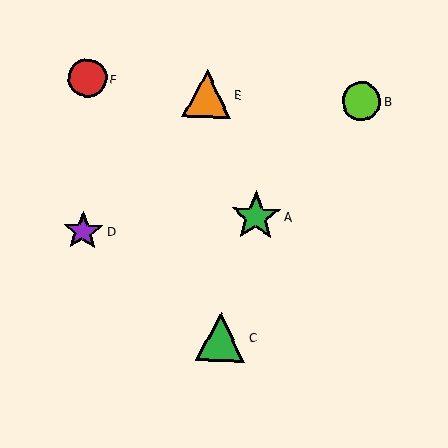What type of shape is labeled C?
Shape C is a green triangle.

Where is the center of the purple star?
The center of the purple star is at (83, 231).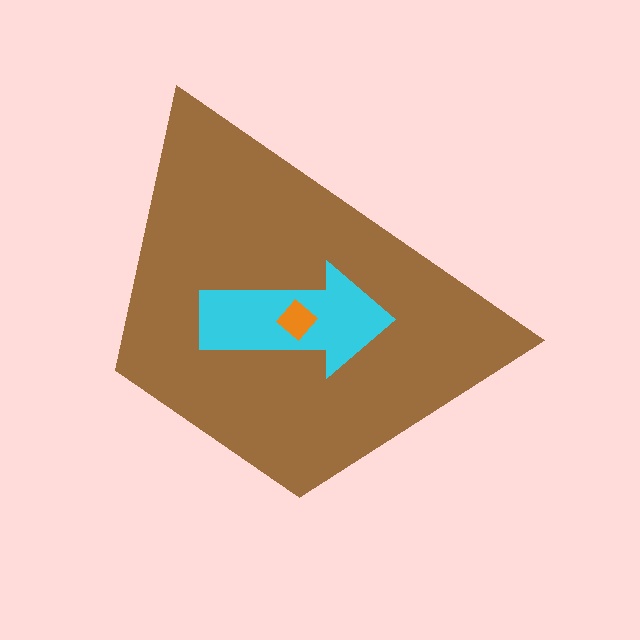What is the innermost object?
The orange diamond.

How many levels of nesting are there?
3.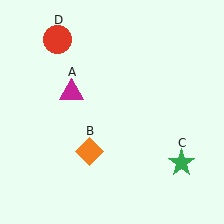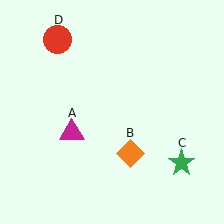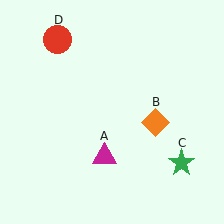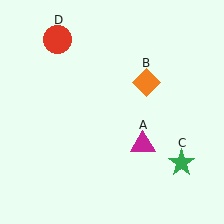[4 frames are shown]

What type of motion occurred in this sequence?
The magenta triangle (object A), orange diamond (object B) rotated counterclockwise around the center of the scene.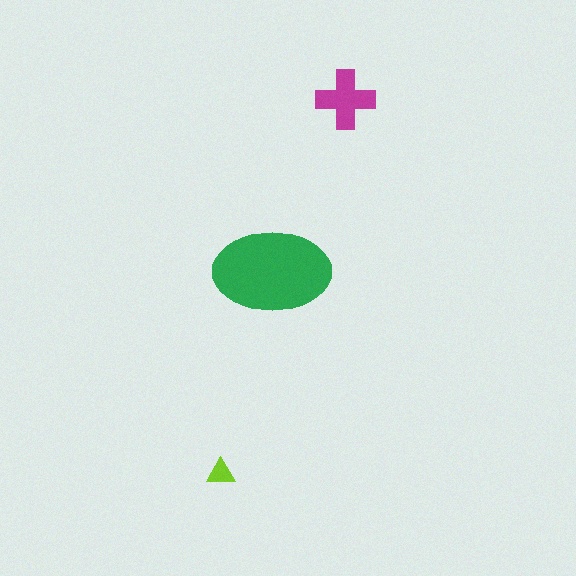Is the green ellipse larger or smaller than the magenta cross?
Larger.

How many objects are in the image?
There are 3 objects in the image.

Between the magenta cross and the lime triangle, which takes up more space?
The magenta cross.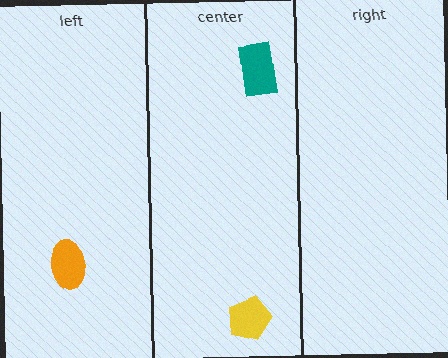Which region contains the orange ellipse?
The left region.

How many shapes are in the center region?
2.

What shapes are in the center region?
The teal rectangle, the yellow pentagon.